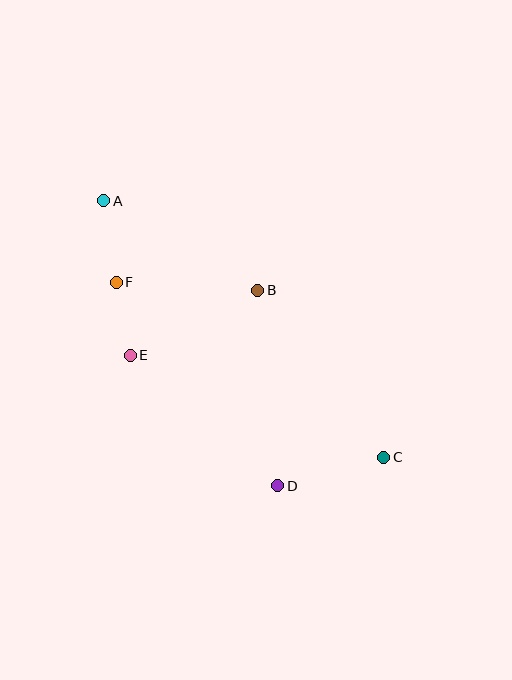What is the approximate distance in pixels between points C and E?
The distance between C and E is approximately 273 pixels.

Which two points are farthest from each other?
Points A and C are farthest from each other.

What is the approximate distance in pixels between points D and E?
The distance between D and E is approximately 196 pixels.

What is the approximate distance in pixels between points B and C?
The distance between B and C is approximately 209 pixels.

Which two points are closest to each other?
Points E and F are closest to each other.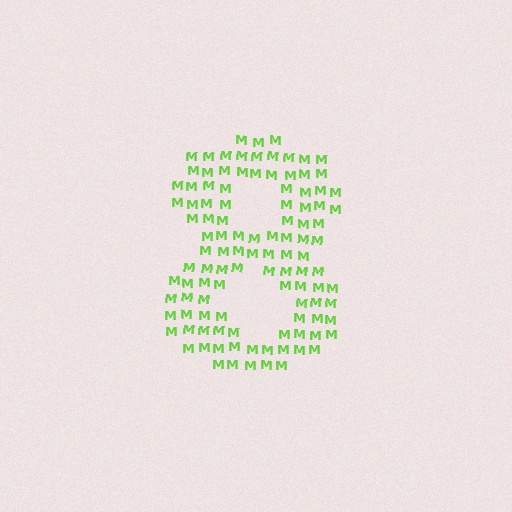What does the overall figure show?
The overall figure shows the digit 8.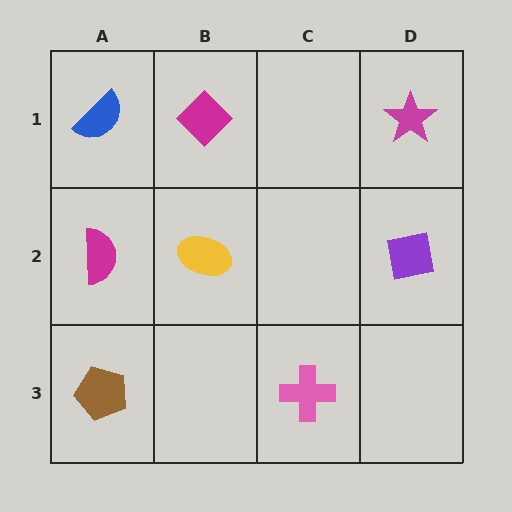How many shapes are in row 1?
3 shapes.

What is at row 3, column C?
A pink cross.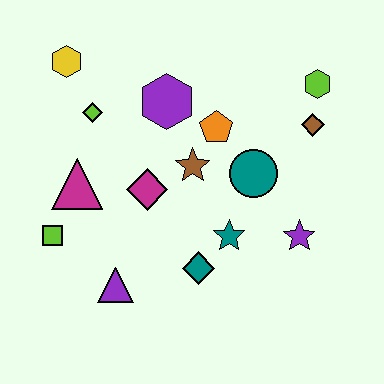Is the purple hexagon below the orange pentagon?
No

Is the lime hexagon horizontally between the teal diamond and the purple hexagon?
No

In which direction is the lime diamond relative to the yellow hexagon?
The lime diamond is below the yellow hexagon.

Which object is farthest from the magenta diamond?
The lime hexagon is farthest from the magenta diamond.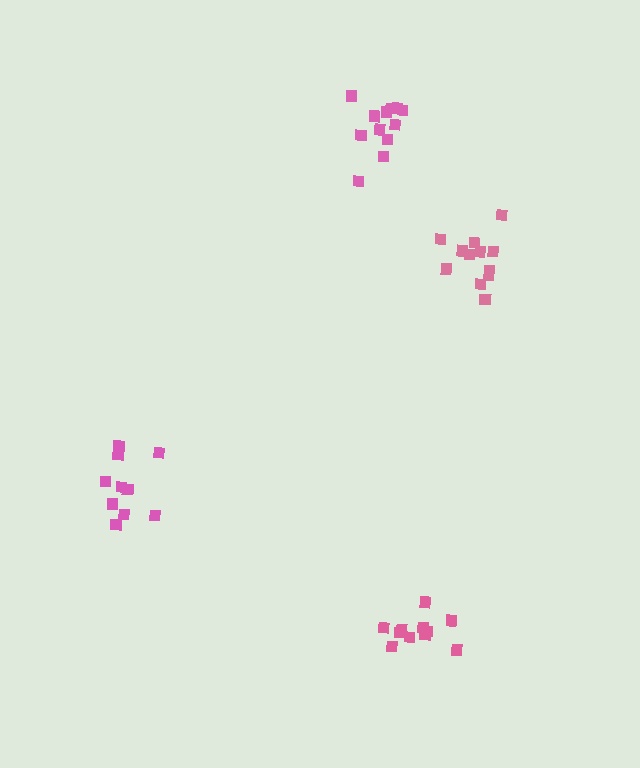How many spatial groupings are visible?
There are 4 spatial groupings.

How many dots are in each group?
Group 1: 10 dots, Group 2: 12 dots, Group 3: 12 dots, Group 4: 11 dots (45 total).